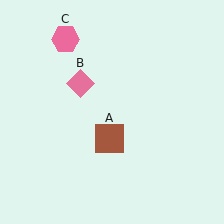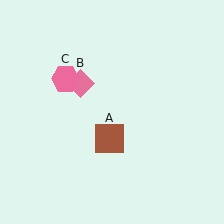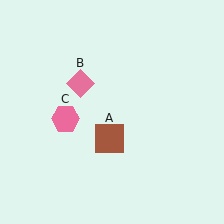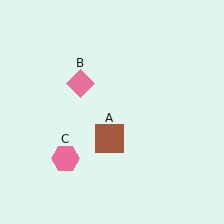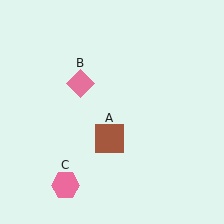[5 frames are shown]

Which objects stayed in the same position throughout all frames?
Brown square (object A) and pink diamond (object B) remained stationary.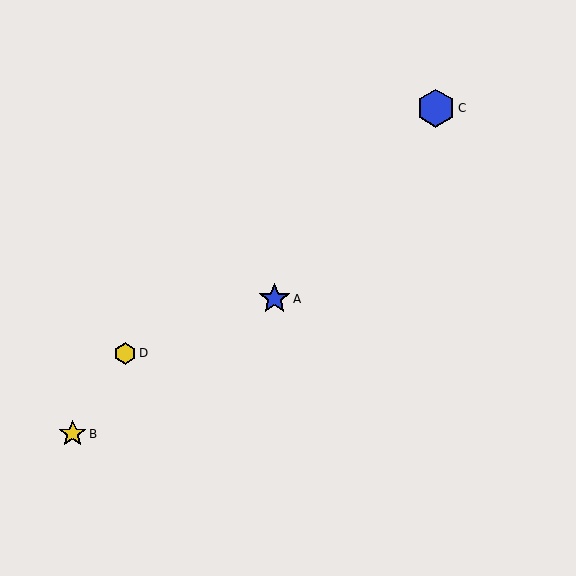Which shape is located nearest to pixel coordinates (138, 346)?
The yellow hexagon (labeled D) at (125, 353) is nearest to that location.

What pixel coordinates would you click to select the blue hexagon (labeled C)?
Click at (436, 108) to select the blue hexagon C.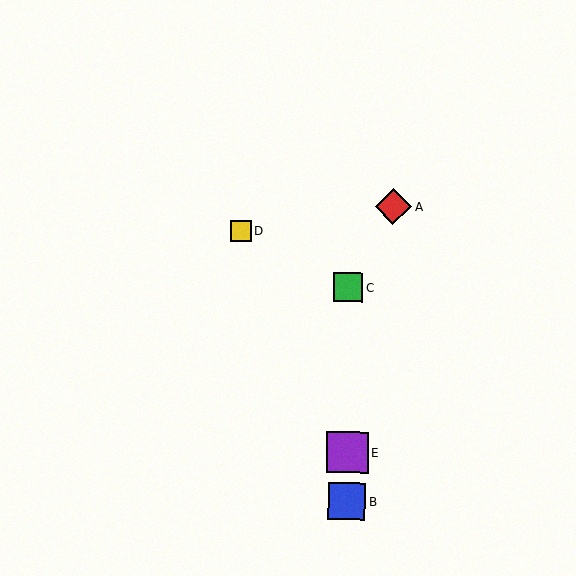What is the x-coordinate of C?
Object C is at x≈348.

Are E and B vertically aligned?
Yes, both are at x≈347.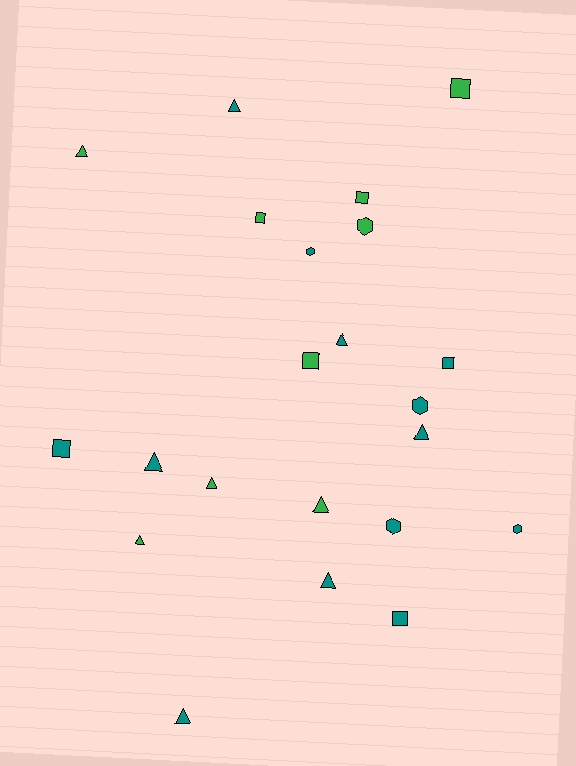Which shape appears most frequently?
Triangle, with 10 objects.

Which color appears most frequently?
Teal, with 13 objects.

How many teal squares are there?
There are 3 teal squares.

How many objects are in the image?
There are 22 objects.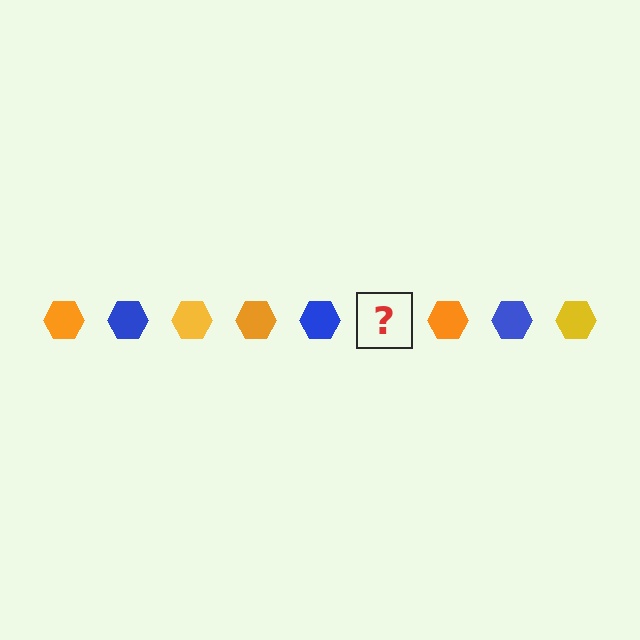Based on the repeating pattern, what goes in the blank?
The blank should be a yellow hexagon.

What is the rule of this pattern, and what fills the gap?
The rule is that the pattern cycles through orange, blue, yellow hexagons. The gap should be filled with a yellow hexagon.